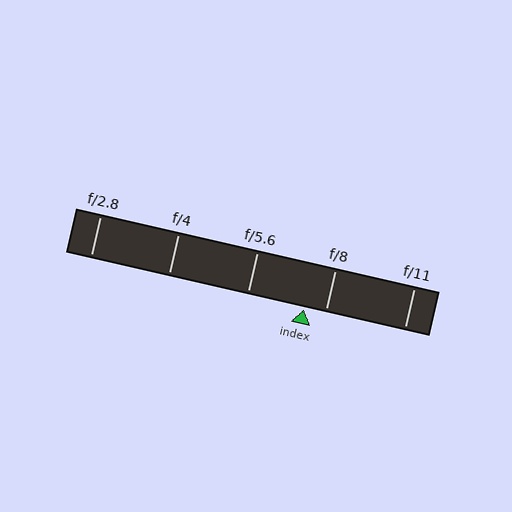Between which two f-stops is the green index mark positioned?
The index mark is between f/5.6 and f/8.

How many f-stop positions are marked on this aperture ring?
There are 5 f-stop positions marked.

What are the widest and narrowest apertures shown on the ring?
The widest aperture shown is f/2.8 and the narrowest is f/11.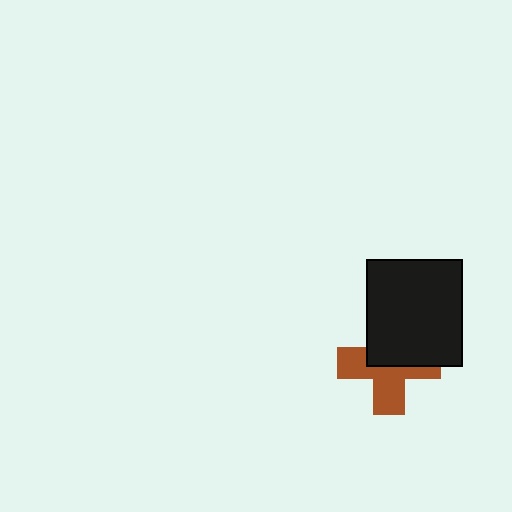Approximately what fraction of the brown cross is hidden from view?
Roughly 47% of the brown cross is hidden behind the black rectangle.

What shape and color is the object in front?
The object in front is a black rectangle.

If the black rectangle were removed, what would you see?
You would see the complete brown cross.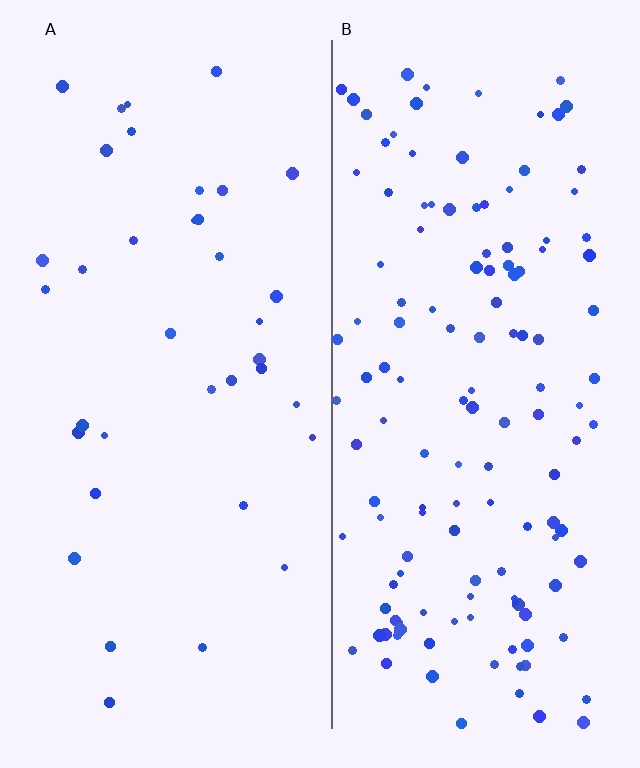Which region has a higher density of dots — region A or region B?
B (the right).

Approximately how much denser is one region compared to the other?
Approximately 3.8× — region B over region A.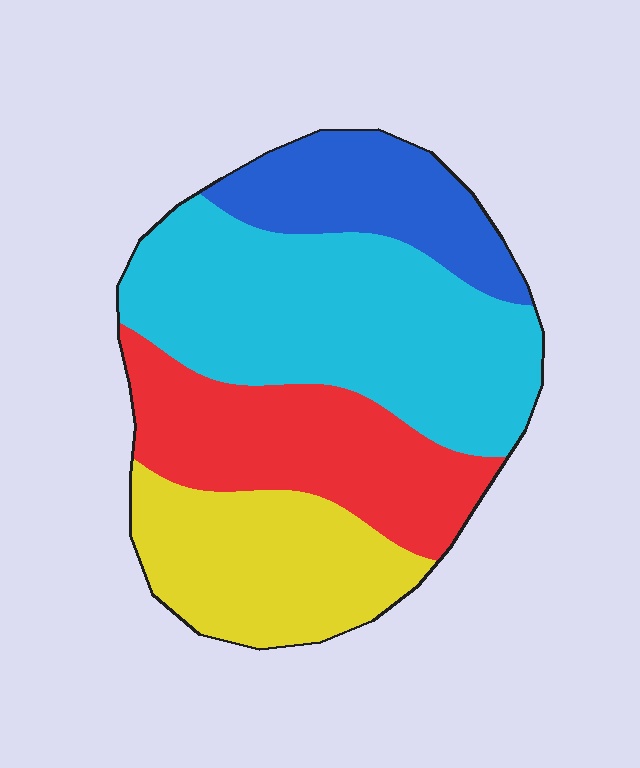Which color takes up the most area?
Cyan, at roughly 40%.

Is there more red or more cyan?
Cyan.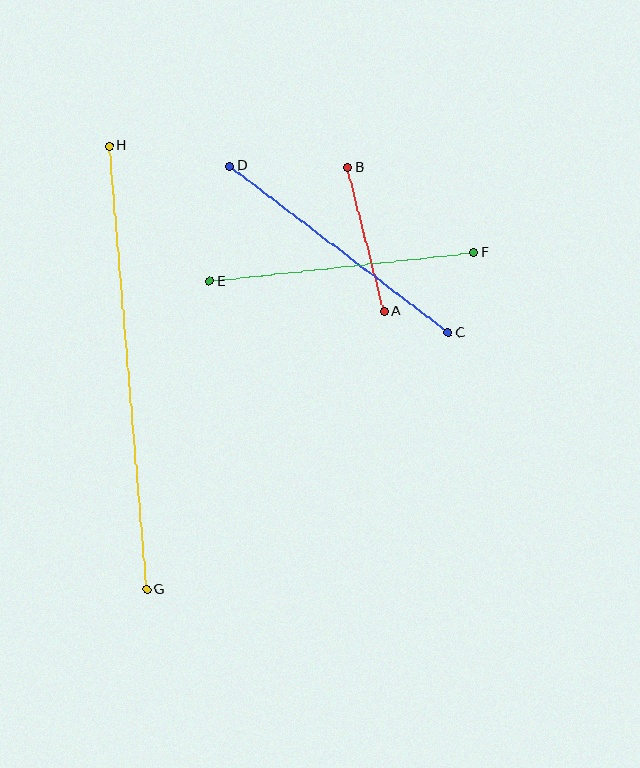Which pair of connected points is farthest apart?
Points G and H are farthest apart.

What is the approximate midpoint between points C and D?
The midpoint is at approximately (339, 249) pixels.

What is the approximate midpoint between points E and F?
The midpoint is at approximately (342, 267) pixels.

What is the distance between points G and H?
The distance is approximately 445 pixels.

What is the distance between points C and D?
The distance is approximately 275 pixels.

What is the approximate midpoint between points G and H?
The midpoint is at approximately (128, 368) pixels.